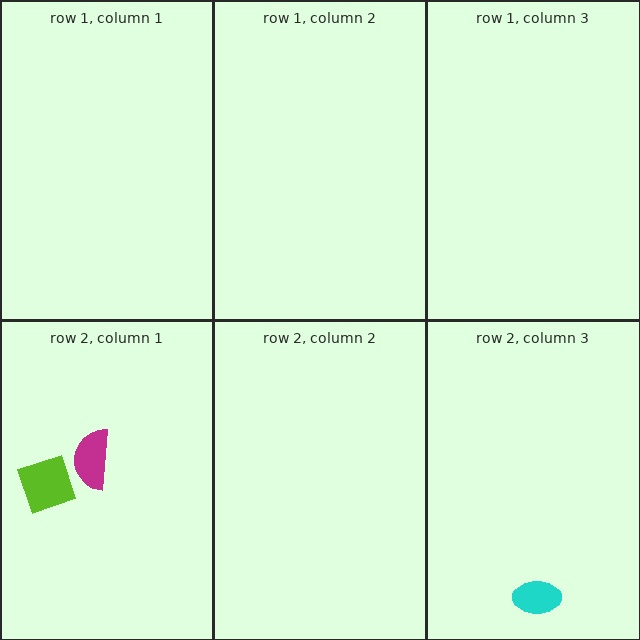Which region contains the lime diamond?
The row 2, column 1 region.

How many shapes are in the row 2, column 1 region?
2.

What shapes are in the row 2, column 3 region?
The cyan ellipse.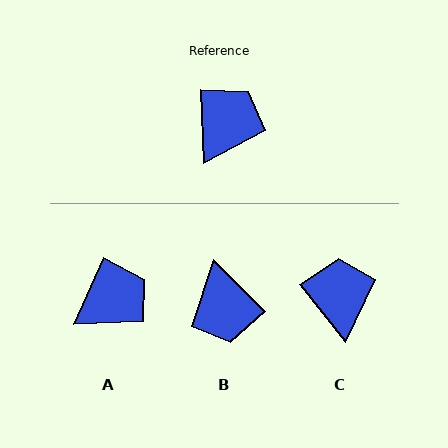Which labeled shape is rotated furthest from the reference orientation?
B, about 137 degrees away.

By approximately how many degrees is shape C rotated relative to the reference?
Approximately 36 degrees counter-clockwise.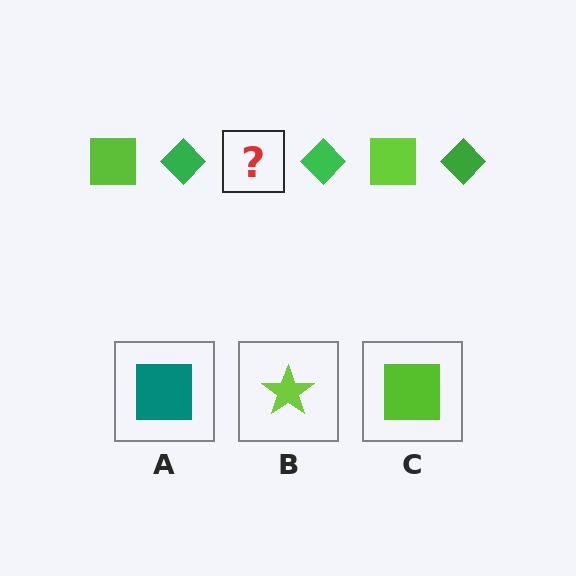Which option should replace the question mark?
Option C.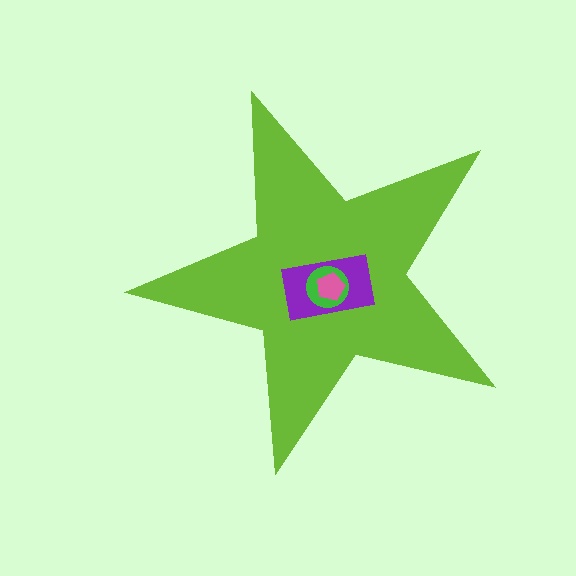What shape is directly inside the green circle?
The pink pentagon.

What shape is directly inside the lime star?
The purple rectangle.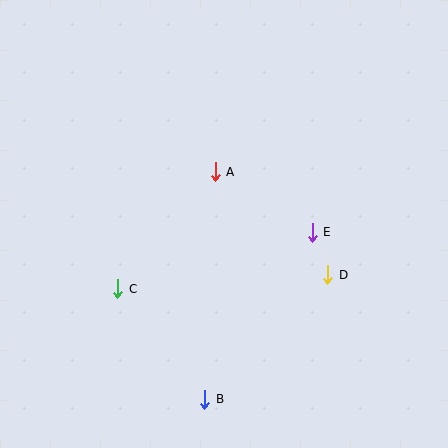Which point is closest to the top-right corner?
Point E is closest to the top-right corner.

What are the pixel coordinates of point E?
Point E is at (312, 232).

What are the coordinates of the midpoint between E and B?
The midpoint between E and B is at (258, 316).